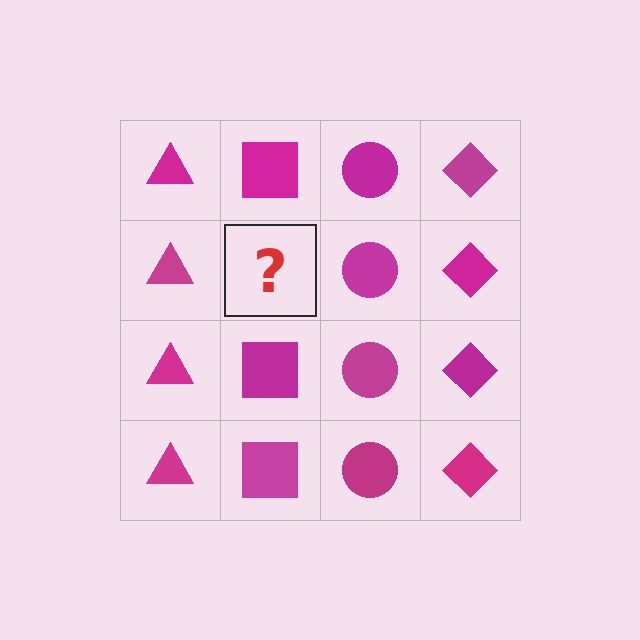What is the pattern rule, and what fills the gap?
The rule is that each column has a consistent shape. The gap should be filled with a magenta square.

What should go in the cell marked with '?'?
The missing cell should contain a magenta square.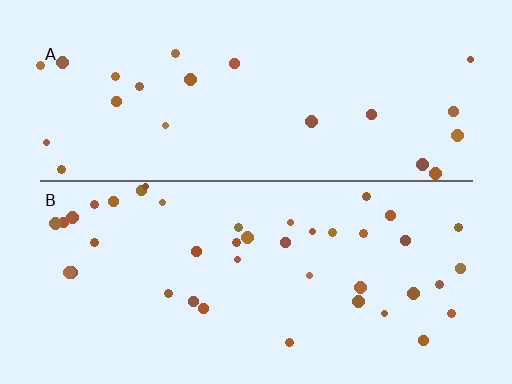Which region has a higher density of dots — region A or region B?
B (the bottom).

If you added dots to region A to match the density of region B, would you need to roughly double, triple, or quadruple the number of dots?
Approximately double.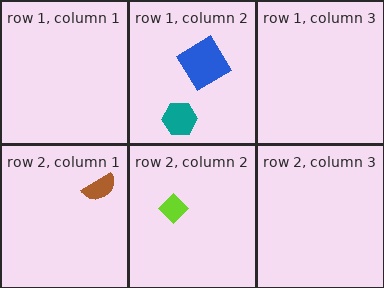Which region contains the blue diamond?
The row 1, column 2 region.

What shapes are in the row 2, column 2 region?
The lime diamond.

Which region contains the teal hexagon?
The row 1, column 2 region.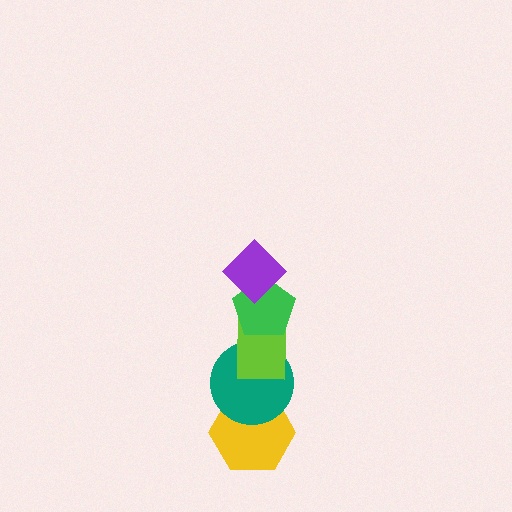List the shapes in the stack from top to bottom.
From top to bottom: the purple diamond, the green pentagon, the lime rectangle, the teal circle, the yellow hexagon.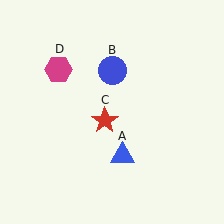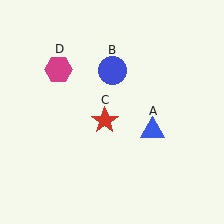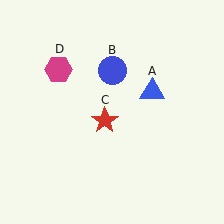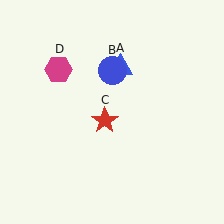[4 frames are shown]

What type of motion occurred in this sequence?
The blue triangle (object A) rotated counterclockwise around the center of the scene.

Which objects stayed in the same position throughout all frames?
Blue circle (object B) and red star (object C) and magenta hexagon (object D) remained stationary.